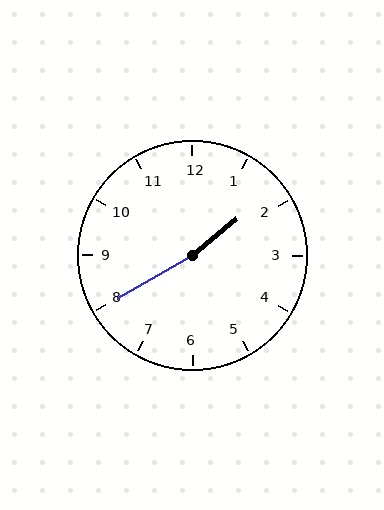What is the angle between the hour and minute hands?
Approximately 170 degrees.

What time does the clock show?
1:40.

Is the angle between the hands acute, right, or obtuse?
It is obtuse.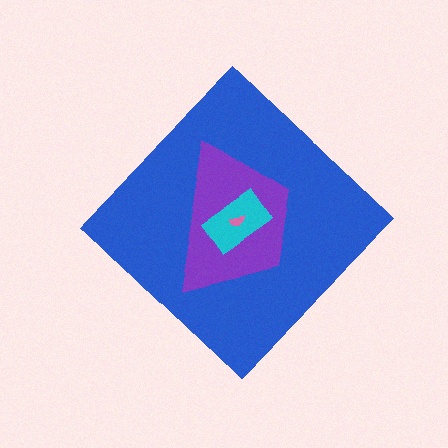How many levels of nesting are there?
4.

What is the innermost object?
The pink semicircle.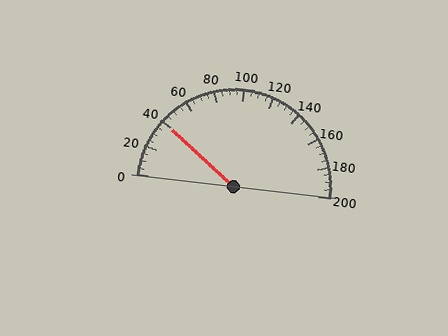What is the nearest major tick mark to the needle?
The nearest major tick mark is 40.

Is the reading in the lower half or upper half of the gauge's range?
The reading is in the lower half of the range (0 to 200).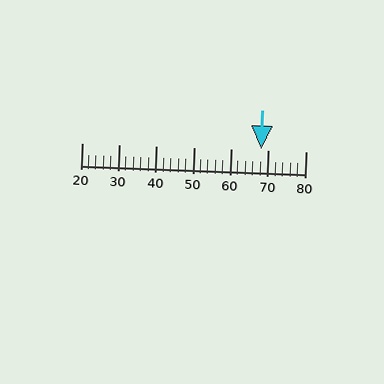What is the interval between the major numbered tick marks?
The major tick marks are spaced 10 units apart.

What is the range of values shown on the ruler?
The ruler shows values from 20 to 80.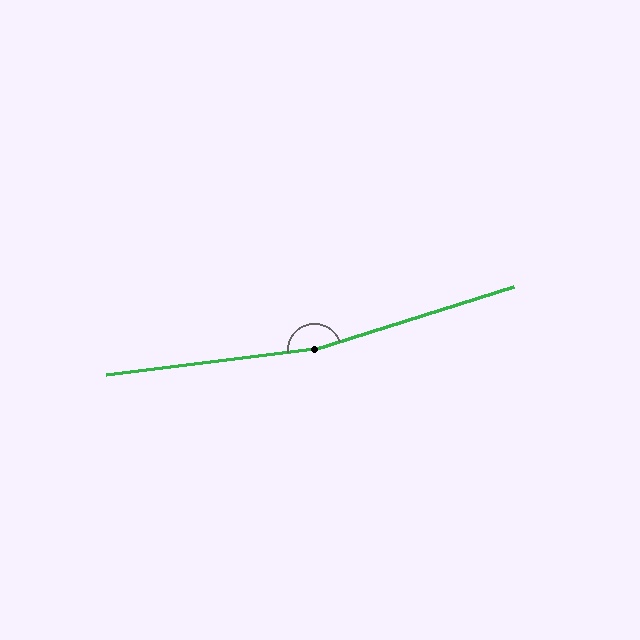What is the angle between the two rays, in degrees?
Approximately 169 degrees.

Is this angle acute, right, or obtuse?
It is obtuse.